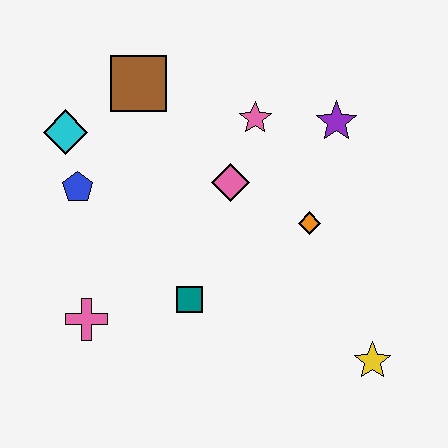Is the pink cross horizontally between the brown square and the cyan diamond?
Yes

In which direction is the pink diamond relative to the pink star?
The pink diamond is below the pink star.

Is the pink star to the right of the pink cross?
Yes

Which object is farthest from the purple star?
The pink cross is farthest from the purple star.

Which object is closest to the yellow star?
The orange diamond is closest to the yellow star.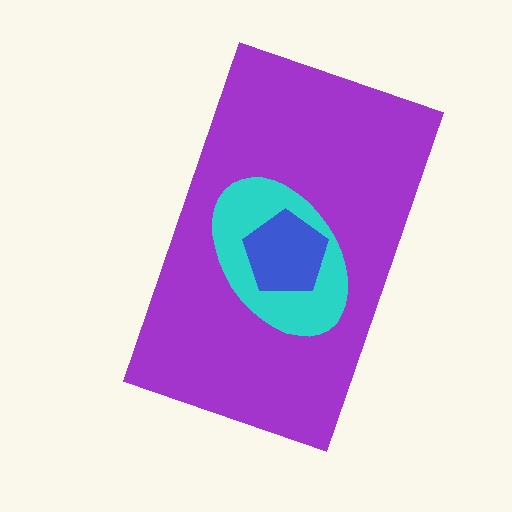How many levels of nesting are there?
3.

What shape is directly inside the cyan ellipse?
The blue pentagon.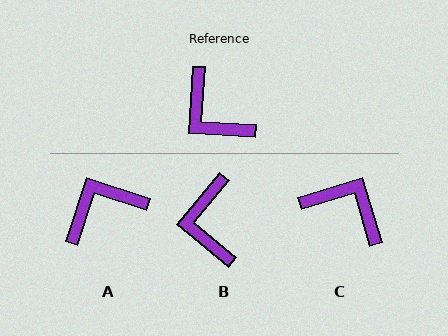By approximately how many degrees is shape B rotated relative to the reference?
Approximately 36 degrees clockwise.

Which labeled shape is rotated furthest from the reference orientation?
C, about 160 degrees away.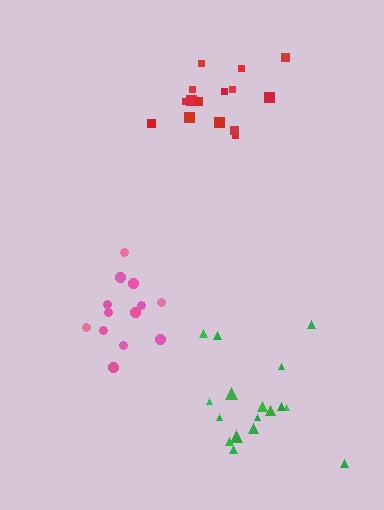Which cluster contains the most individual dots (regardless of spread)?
Green (17).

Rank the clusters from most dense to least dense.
red, green, pink.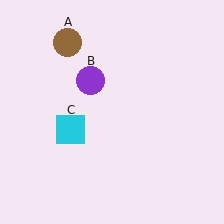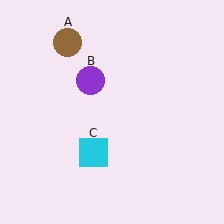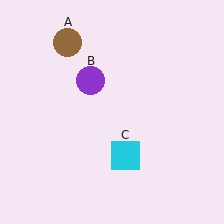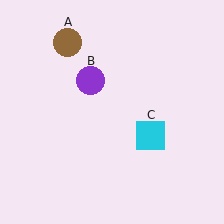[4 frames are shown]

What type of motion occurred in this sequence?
The cyan square (object C) rotated counterclockwise around the center of the scene.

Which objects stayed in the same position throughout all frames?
Brown circle (object A) and purple circle (object B) remained stationary.